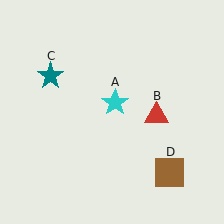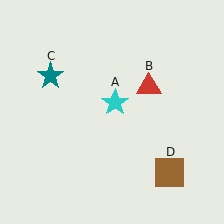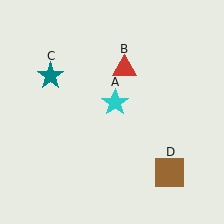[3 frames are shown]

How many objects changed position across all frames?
1 object changed position: red triangle (object B).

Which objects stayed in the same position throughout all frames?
Cyan star (object A) and teal star (object C) and brown square (object D) remained stationary.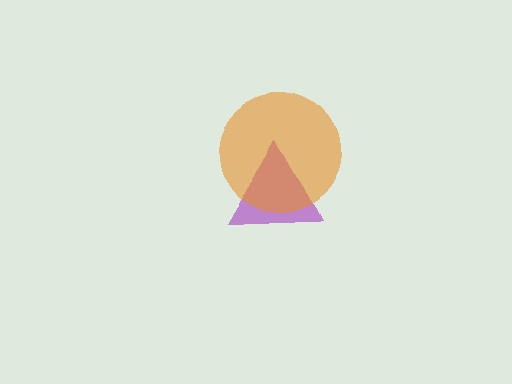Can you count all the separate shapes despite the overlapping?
Yes, there are 2 separate shapes.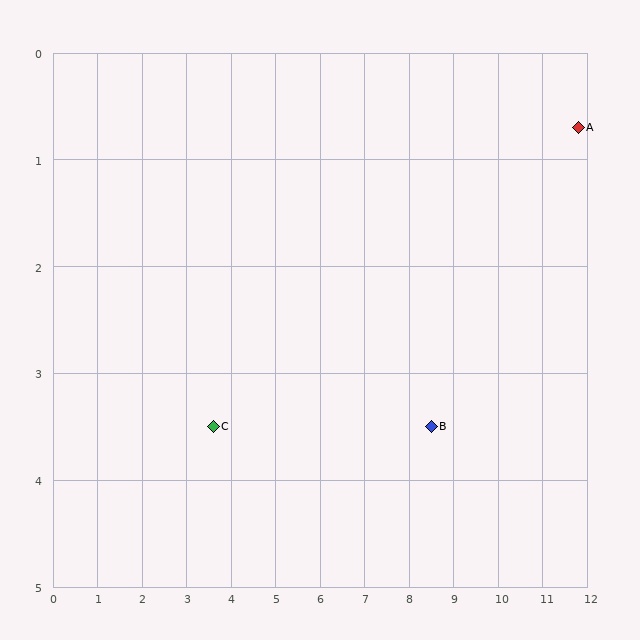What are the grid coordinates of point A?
Point A is at approximately (11.8, 0.7).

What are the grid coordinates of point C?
Point C is at approximately (3.6, 3.5).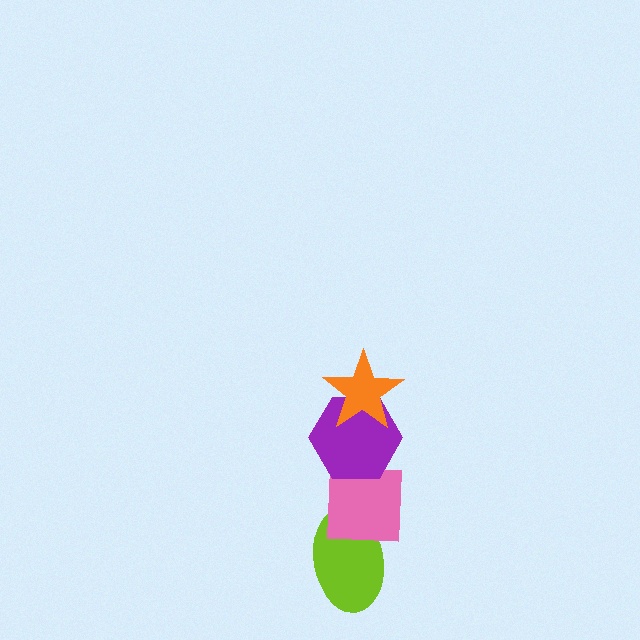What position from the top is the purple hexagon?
The purple hexagon is 2nd from the top.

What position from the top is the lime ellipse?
The lime ellipse is 4th from the top.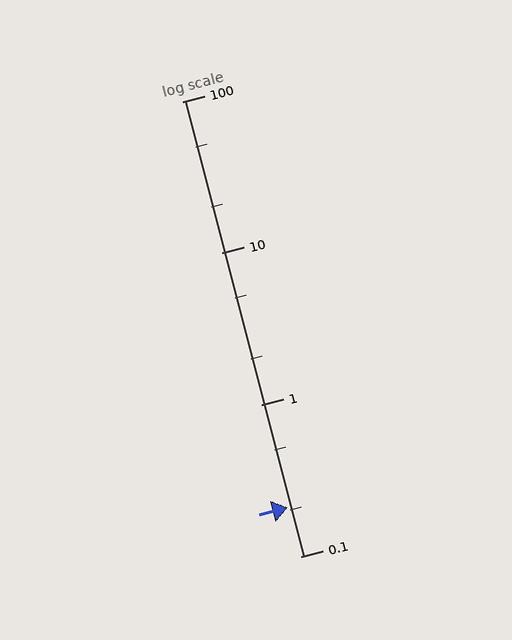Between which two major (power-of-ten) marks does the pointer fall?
The pointer is between 0.1 and 1.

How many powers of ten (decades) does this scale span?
The scale spans 3 decades, from 0.1 to 100.